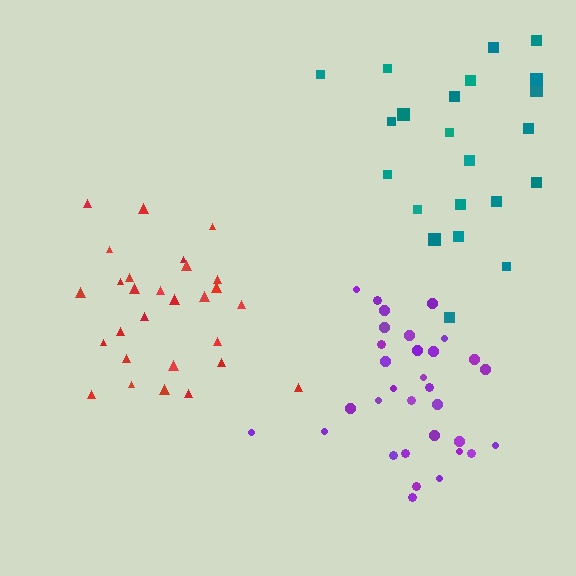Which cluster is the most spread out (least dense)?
Teal.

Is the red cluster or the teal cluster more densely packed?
Red.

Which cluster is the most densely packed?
Purple.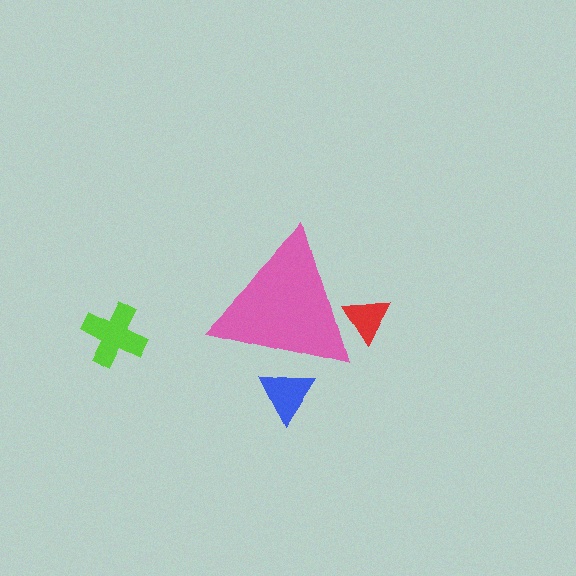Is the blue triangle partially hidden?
Yes, the blue triangle is partially hidden behind the pink triangle.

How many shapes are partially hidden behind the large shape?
2 shapes are partially hidden.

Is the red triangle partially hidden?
Yes, the red triangle is partially hidden behind the pink triangle.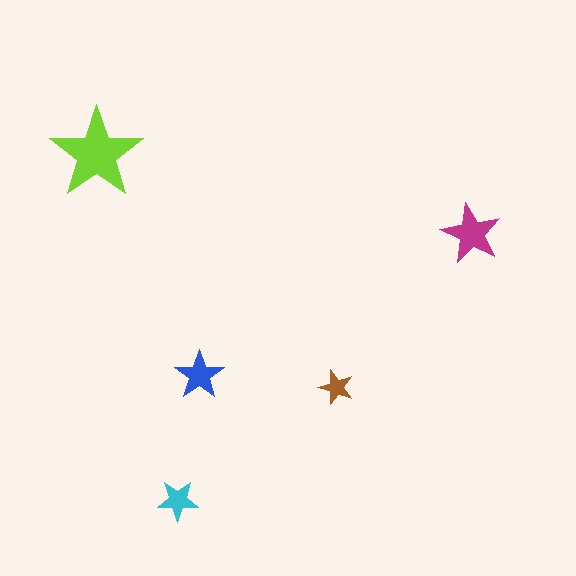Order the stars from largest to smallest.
the lime one, the magenta one, the blue one, the cyan one, the brown one.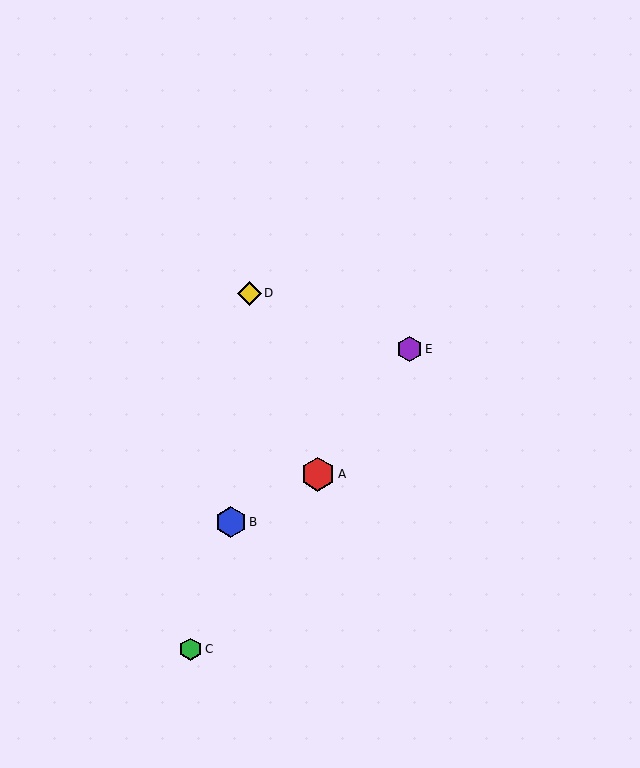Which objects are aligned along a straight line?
Objects A, C, E are aligned along a straight line.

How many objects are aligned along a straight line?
3 objects (A, C, E) are aligned along a straight line.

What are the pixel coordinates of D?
Object D is at (249, 293).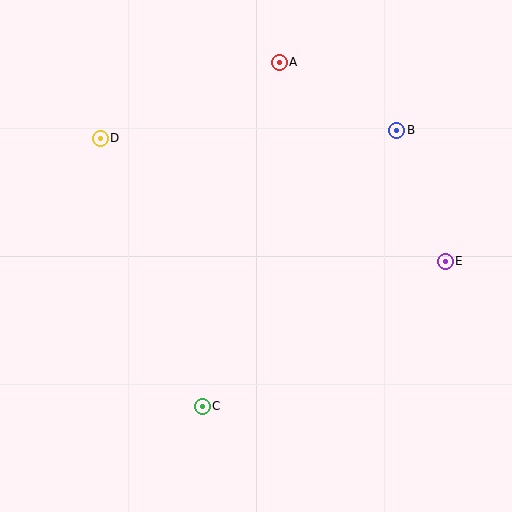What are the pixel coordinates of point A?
Point A is at (279, 62).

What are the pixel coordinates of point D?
Point D is at (100, 138).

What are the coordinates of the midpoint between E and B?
The midpoint between E and B is at (421, 196).